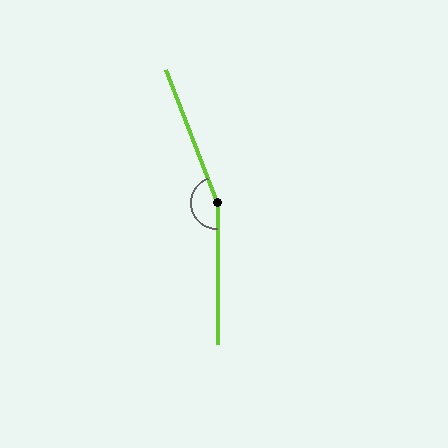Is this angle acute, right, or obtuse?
It is obtuse.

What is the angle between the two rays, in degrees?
Approximately 159 degrees.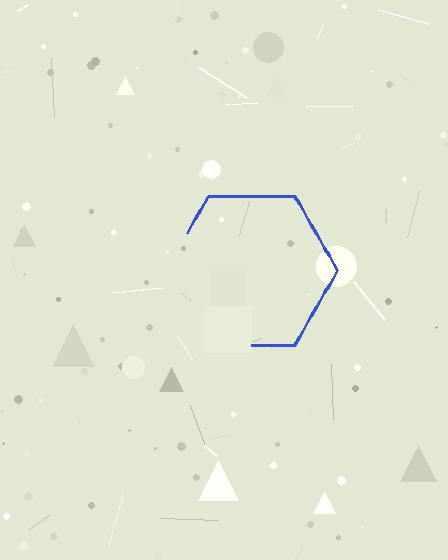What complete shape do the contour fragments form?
The contour fragments form a hexagon.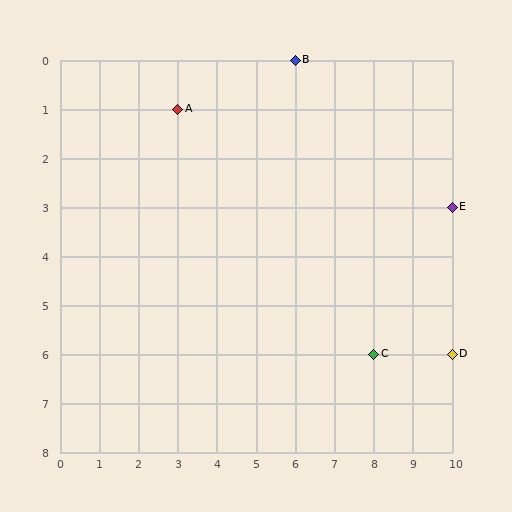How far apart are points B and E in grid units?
Points B and E are 4 columns and 3 rows apart (about 5.0 grid units diagonally).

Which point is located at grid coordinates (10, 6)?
Point D is at (10, 6).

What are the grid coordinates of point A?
Point A is at grid coordinates (3, 1).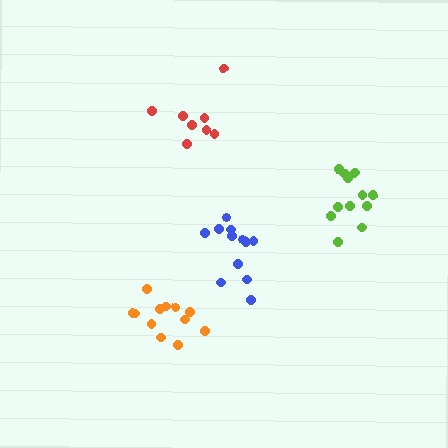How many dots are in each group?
Group 1: 12 dots, Group 2: 8 dots, Group 3: 12 dots, Group 4: 12 dots (44 total).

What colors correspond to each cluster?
The clusters are colored: lime, red, blue, orange.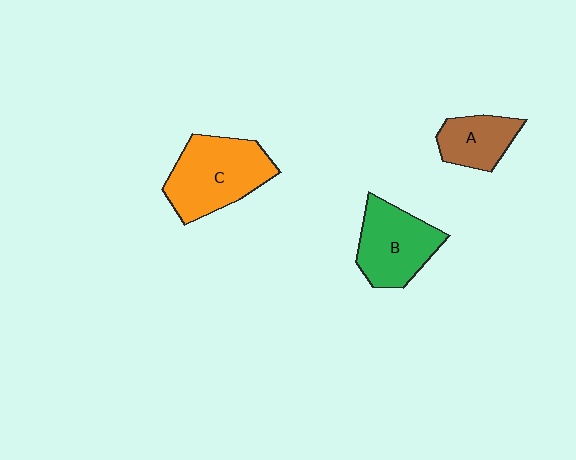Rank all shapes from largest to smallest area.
From largest to smallest: C (orange), B (green), A (brown).